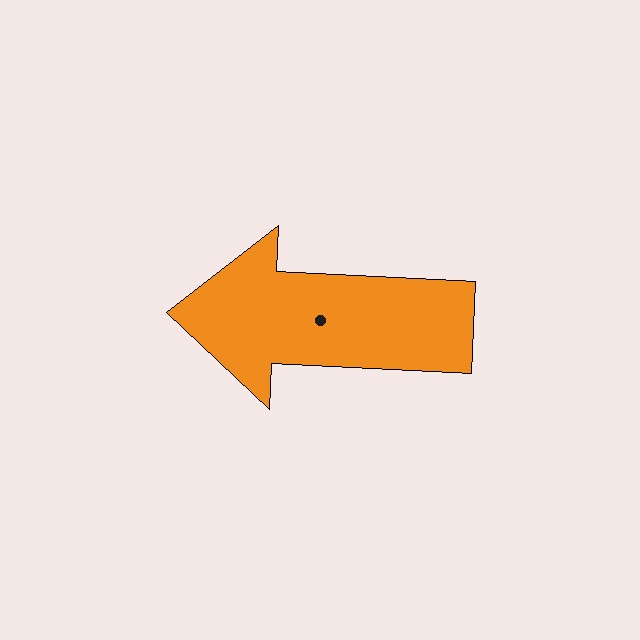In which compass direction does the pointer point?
West.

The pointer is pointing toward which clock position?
Roughly 9 o'clock.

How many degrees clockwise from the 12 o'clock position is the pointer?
Approximately 273 degrees.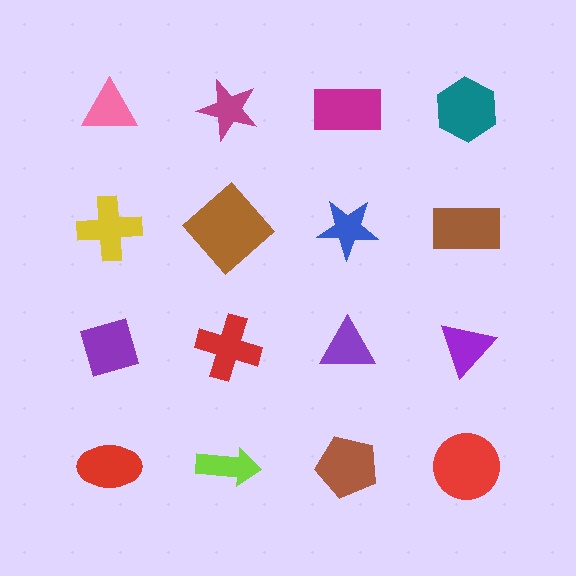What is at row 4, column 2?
A lime arrow.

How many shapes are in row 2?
4 shapes.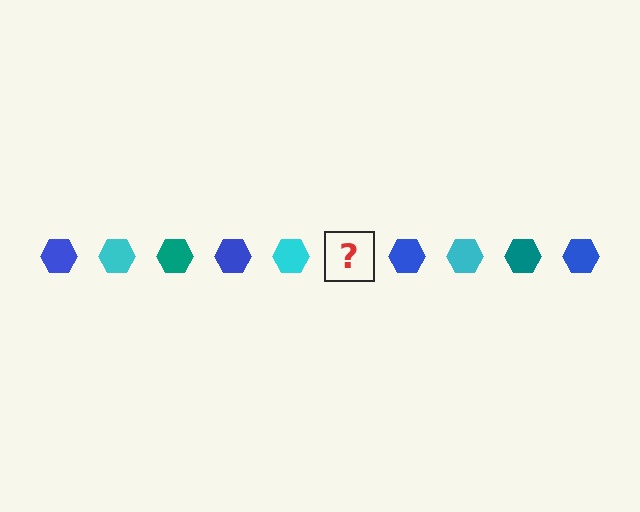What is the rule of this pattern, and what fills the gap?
The rule is that the pattern cycles through blue, cyan, teal hexagons. The gap should be filled with a teal hexagon.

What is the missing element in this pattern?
The missing element is a teal hexagon.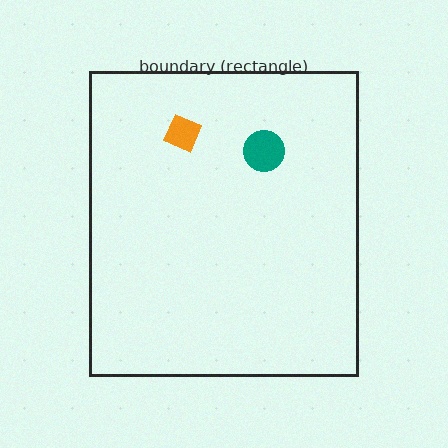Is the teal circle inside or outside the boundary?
Inside.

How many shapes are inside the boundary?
2 inside, 0 outside.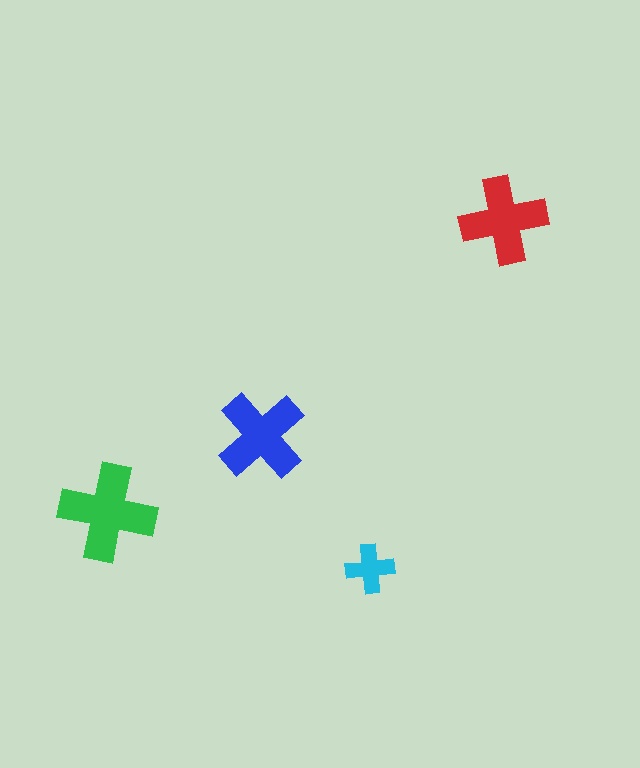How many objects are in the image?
There are 4 objects in the image.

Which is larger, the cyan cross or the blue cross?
The blue one.